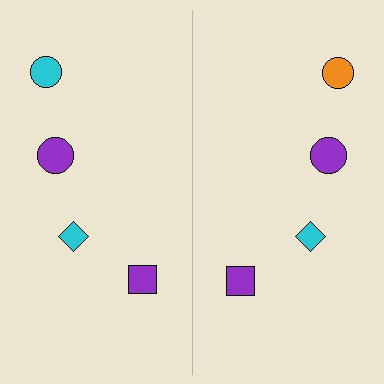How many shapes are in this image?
There are 8 shapes in this image.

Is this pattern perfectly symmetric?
No, the pattern is not perfectly symmetric. The orange circle on the right side breaks the symmetry — its mirror counterpart is cyan.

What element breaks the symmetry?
The orange circle on the right side breaks the symmetry — its mirror counterpart is cyan.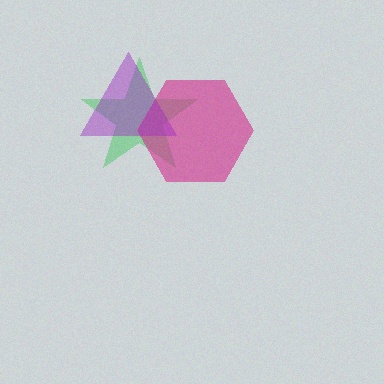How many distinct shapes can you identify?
There are 3 distinct shapes: a green star, a magenta hexagon, a purple triangle.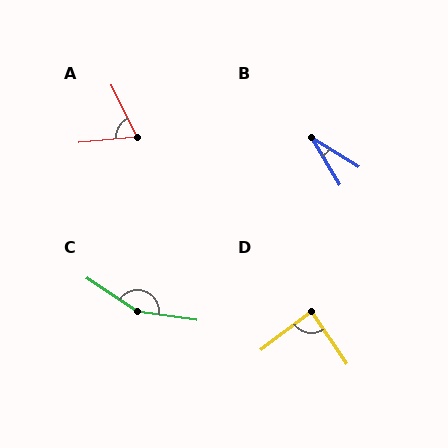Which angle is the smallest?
B, at approximately 28 degrees.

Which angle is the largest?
C, at approximately 155 degrees.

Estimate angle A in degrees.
Approximately 69 degrees.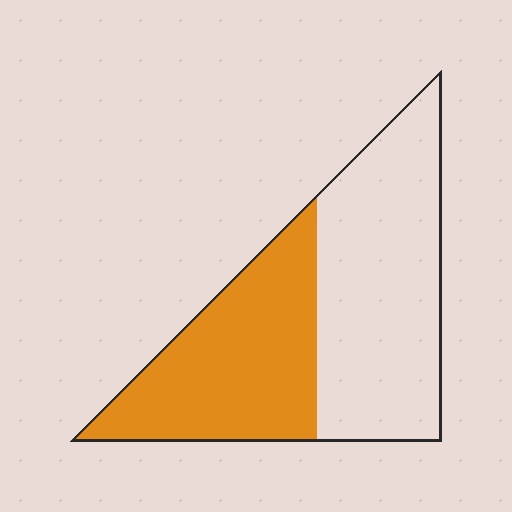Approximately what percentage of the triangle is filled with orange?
Approximately 45%.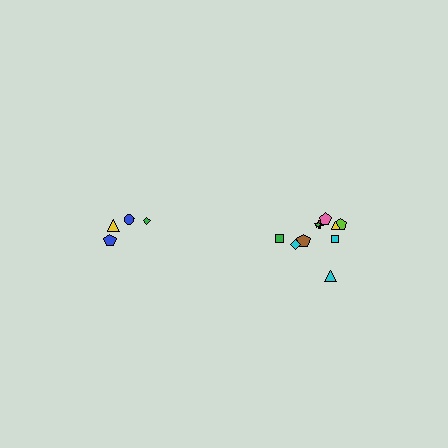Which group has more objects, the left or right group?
The right group.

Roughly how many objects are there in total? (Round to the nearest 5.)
Roughly 15 objects in total.